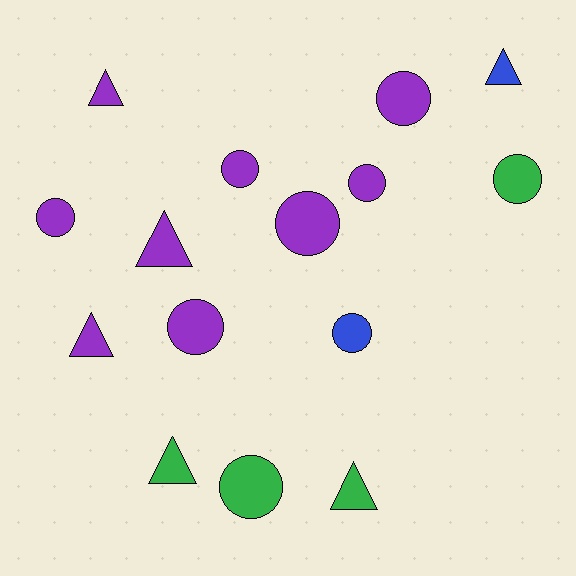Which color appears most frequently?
Purple, with 9 objects.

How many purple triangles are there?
There are 3 purple triangles.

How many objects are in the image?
There are 15 objects.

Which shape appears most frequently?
Circle, with 9 objects.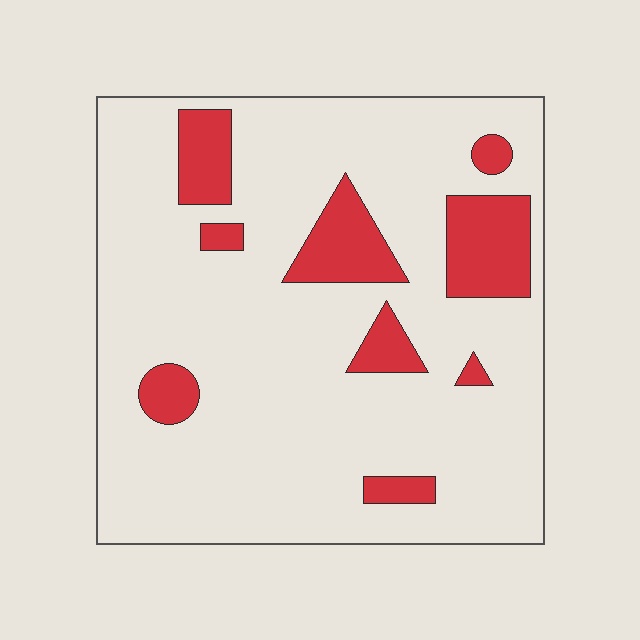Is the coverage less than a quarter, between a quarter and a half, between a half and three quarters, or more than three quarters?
Less than a quarter.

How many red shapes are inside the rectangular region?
9.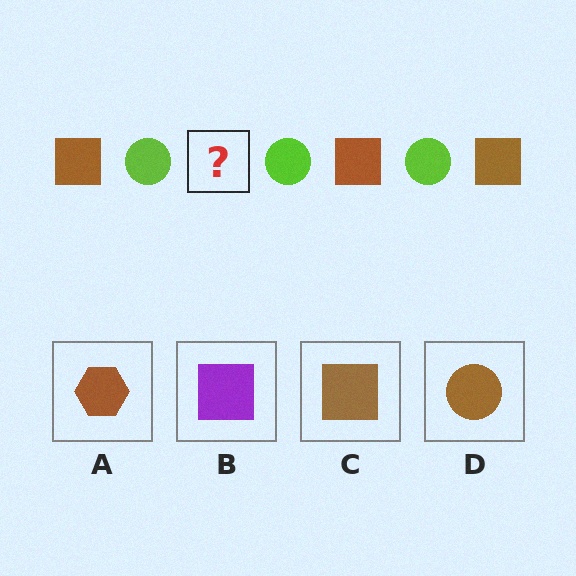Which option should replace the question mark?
Option C.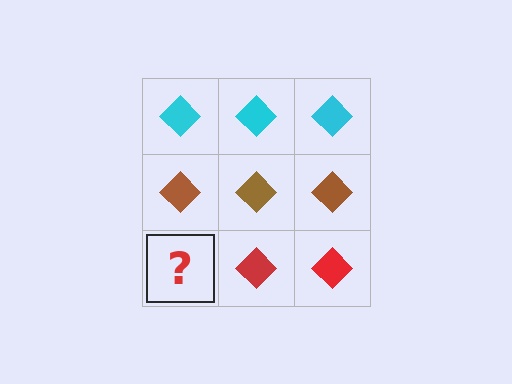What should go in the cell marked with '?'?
The missing cell should contain a red diamond.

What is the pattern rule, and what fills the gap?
The rule is that each row has a consistent color. The gap should be filled with a red diamond.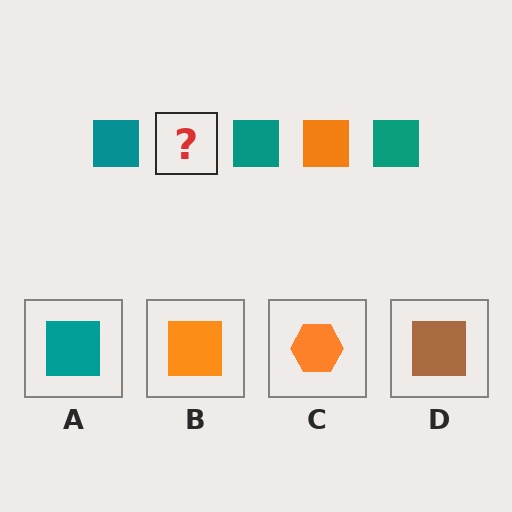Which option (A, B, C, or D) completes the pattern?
B.